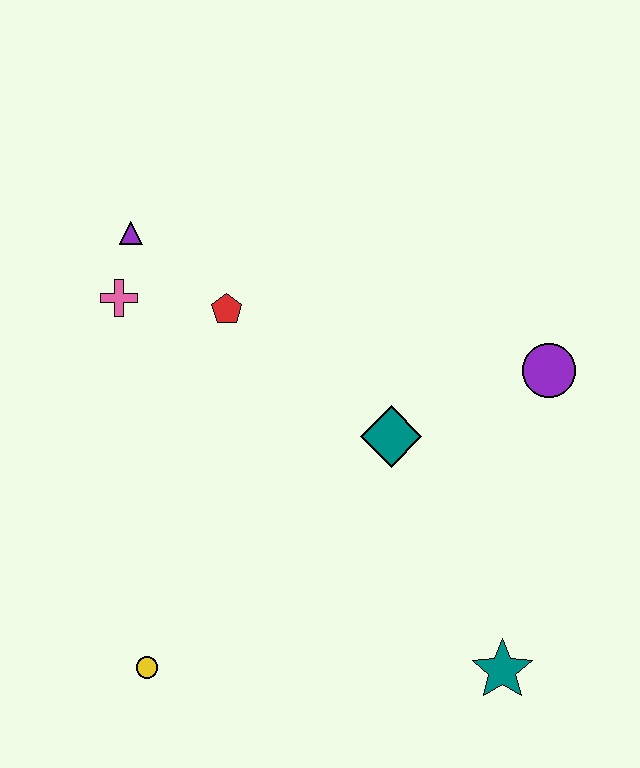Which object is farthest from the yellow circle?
The purple circle is farthest from the yellow circle.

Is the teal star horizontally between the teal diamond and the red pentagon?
No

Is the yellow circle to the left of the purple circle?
Yes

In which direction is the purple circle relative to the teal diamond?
The purple circle is to the right of the teal diamond.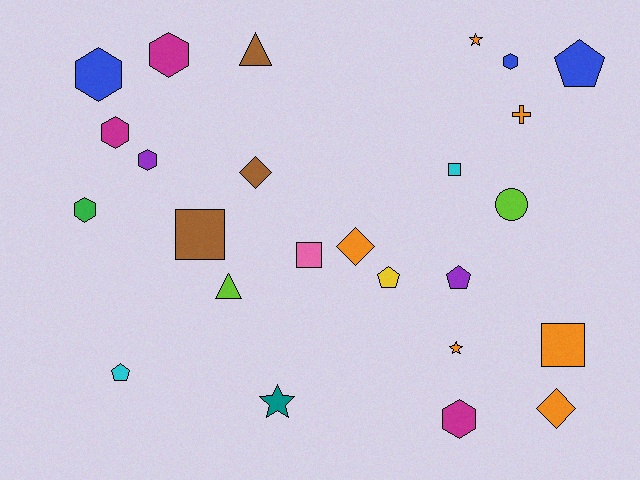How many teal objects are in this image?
There is 1 teal object.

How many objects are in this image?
There are 25 objects.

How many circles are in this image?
There is 1 circle.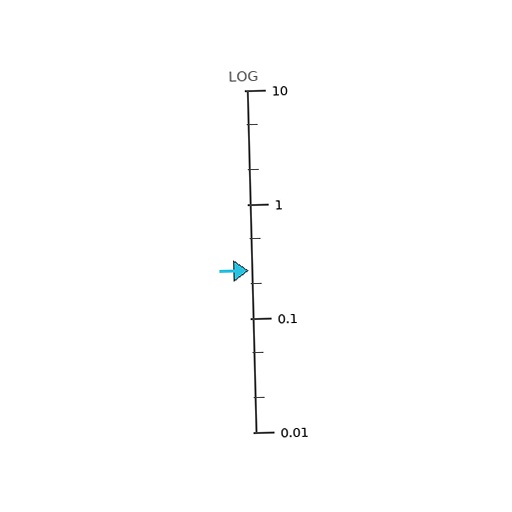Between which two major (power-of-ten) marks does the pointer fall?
The pointer is between 0.1 and 1.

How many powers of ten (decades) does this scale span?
The scale spans 3 decades, from 0.01 to 10.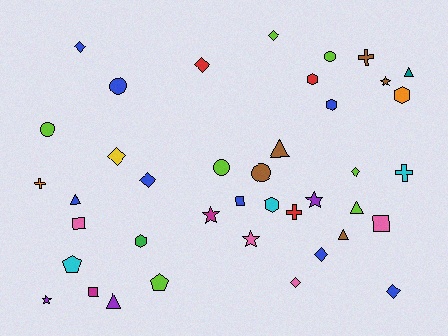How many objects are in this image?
There are 40 objects.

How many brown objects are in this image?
There are 5 brown objects.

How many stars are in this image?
There are 5 stars.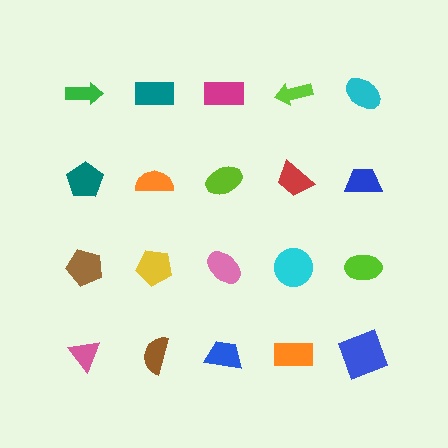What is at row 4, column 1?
A pink triangle.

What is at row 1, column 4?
A lime arrow.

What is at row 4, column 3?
A blue trapezoid.